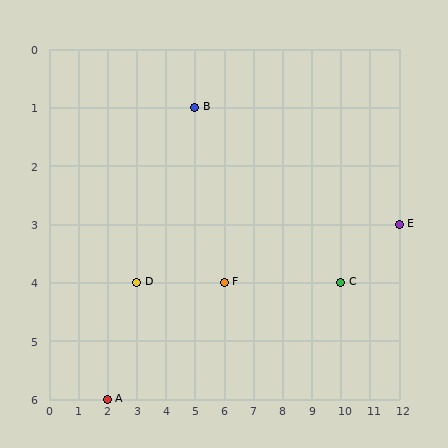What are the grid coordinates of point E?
Point E is at grid coordinates (12, 3).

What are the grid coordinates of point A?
Point A is at grid coordinates (2, 6).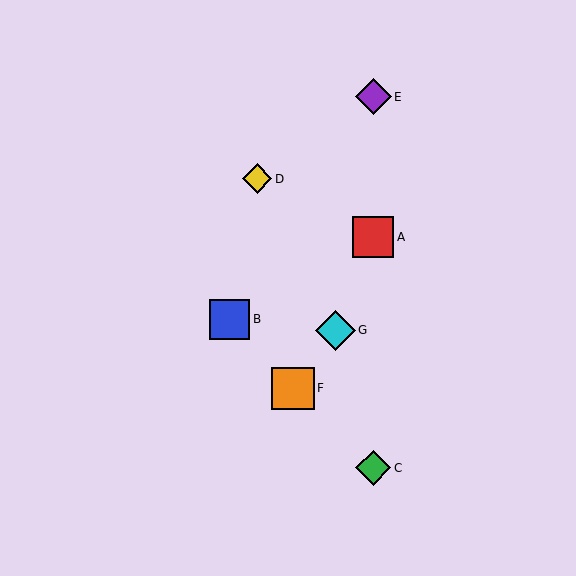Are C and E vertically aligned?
Yes, both are at x≈373.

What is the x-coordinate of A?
Object A is at x≈373.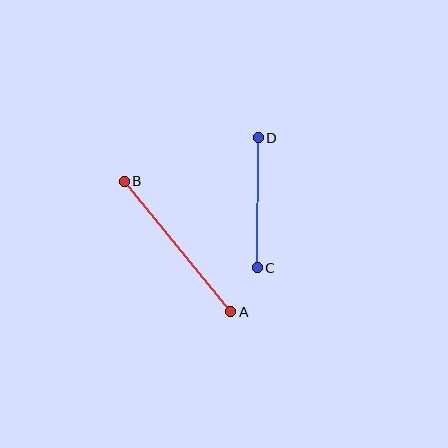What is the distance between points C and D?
The distance is approximately 130 pixels.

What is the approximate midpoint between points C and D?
The midpoint is at approximately (258, 203) pixels.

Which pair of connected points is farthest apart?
Points A and B are farthest apart.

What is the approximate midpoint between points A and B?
The midpoint is at approximately (177, 246) pixels.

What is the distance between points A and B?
The distance is approximately 168 pixels.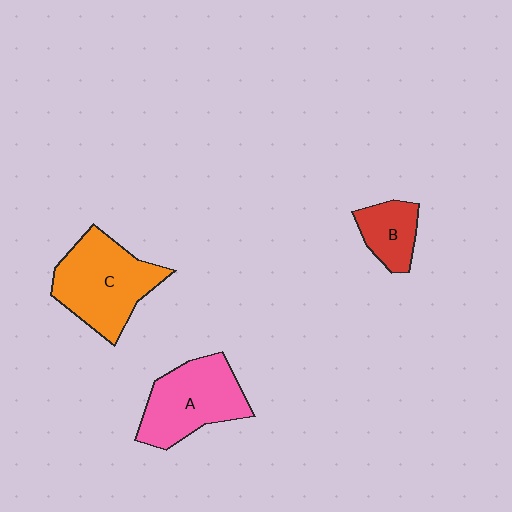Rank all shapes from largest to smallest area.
From largest to smallest: C (orange), A (pink), B (red).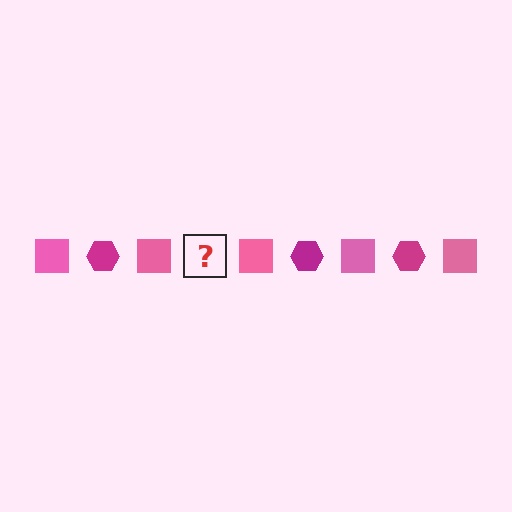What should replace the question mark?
The question mark should be replaced with a magenta hexagon.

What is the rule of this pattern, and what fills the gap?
The rule is that the pattern alternates between pink square and magenta hexagon. The gap should be filled with a magenta hexagon.